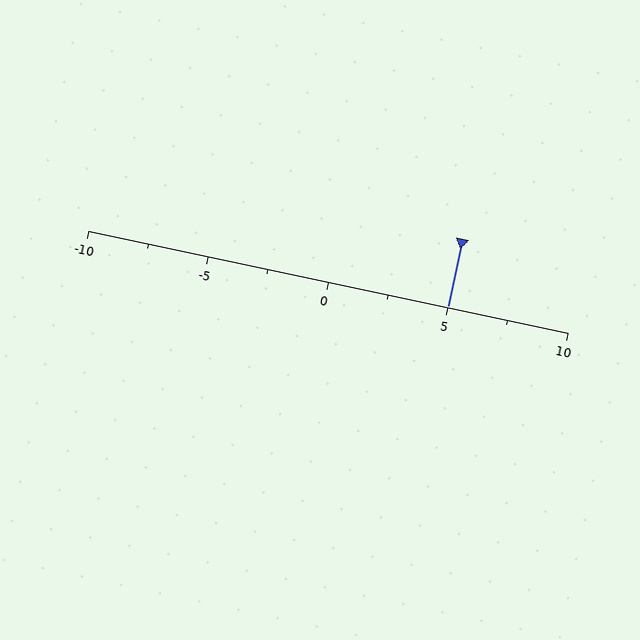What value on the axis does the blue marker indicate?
The marker indicates approximately 5.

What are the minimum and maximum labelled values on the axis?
The axis runs from -10 to 10.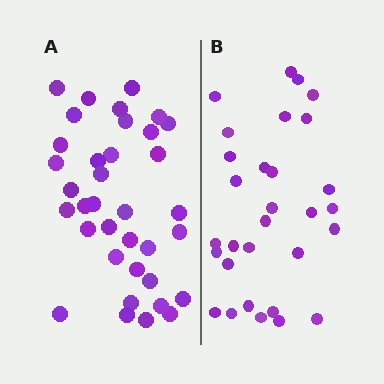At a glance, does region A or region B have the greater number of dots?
Region A (the left region) has more dots.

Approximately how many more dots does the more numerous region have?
Region A has about 6 more dots than region B.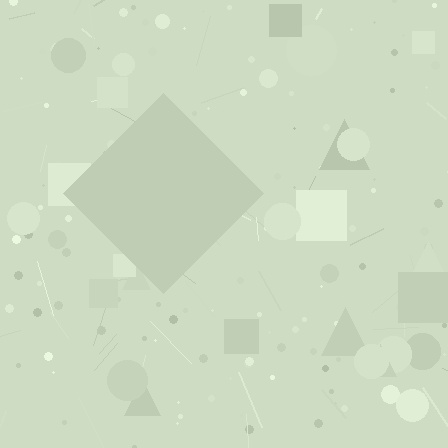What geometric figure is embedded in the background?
A diamond is embedded in the background.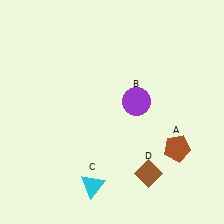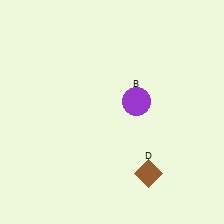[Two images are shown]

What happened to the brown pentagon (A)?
The brown pentagon (A) was removed in Image 2. It was in the bottom-right area of Image 1.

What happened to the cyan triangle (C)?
The cyan triangle (C) was removed in Image 2. It was in the bottom-left area of Image 1.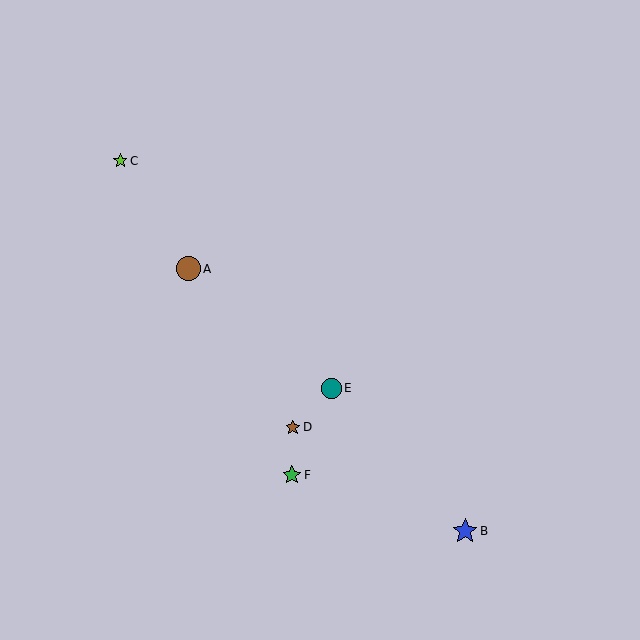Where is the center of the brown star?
The center of the brown star is at (293, 427).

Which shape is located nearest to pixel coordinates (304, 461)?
The green star (labeled F) at (292, 475) is nearest to that location.